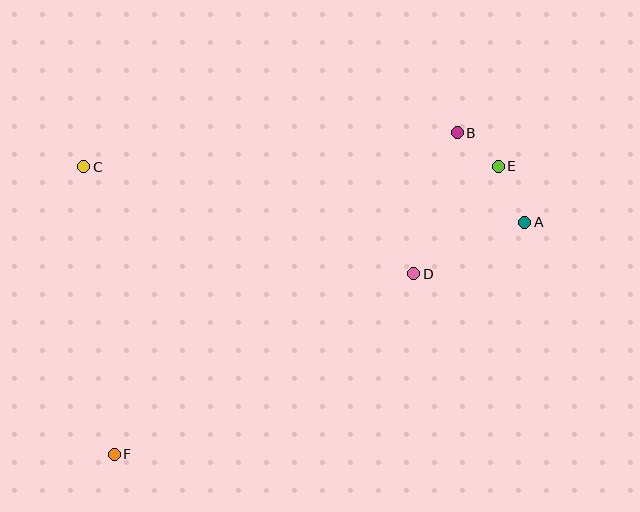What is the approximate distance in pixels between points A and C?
The distance between A and C is approximately 444 pixels.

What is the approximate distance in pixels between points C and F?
The distance between C and F is approximately 289 pixels.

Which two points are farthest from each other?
Points E and F are farthest from each other.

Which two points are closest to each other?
Points B and E are closest to each other.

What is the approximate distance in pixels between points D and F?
The distance between D and F is approximately 349 pixels.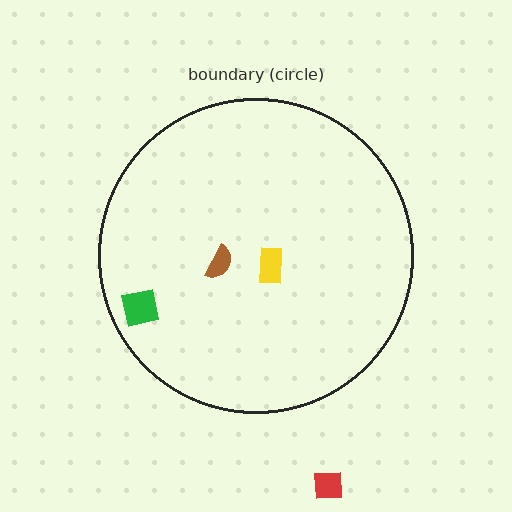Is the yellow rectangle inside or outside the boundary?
Inside.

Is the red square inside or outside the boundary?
Outside.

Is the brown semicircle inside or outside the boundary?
Inside.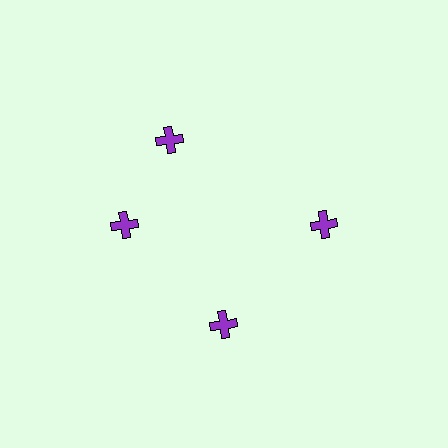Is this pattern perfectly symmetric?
No. The 4 purple crosses are arranged in a ring, but one element near the 12 o'clock position is rotated out of alignment along the ring, breaking the 4-fold rotational symmetry.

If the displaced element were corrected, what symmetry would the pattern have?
It would have 4-fold rotational symmetry — the pattern would map onto itself every 90 degrees.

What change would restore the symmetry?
The symmetry would be restored by rotating it back into even spacing with its neighbors so that all 4 crosses sit at equal angles and equal distance from the center.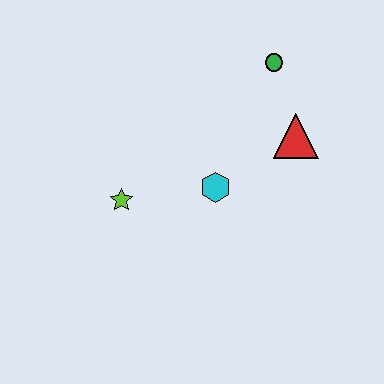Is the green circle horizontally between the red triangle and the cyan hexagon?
Yes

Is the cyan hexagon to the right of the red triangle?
No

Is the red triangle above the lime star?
Yes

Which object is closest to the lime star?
The cyan hexagon is closest to the lime star.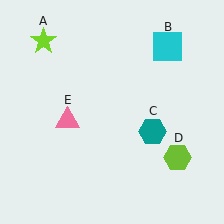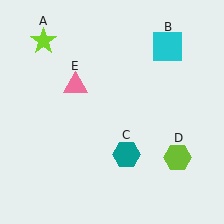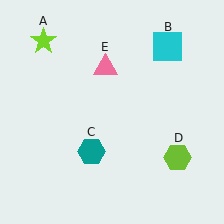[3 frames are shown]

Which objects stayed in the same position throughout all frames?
Lime star (object A) and cyan square (object B) and lime hexagon (object D) remained stationary.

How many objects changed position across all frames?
2 objects changed position: teal hexagon (object C), pink triangle (object E).